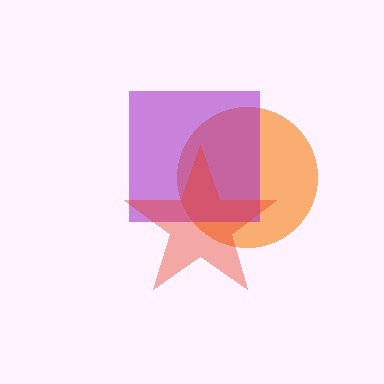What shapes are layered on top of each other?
The layered shapes are: an orange circle, a purple square, a red star.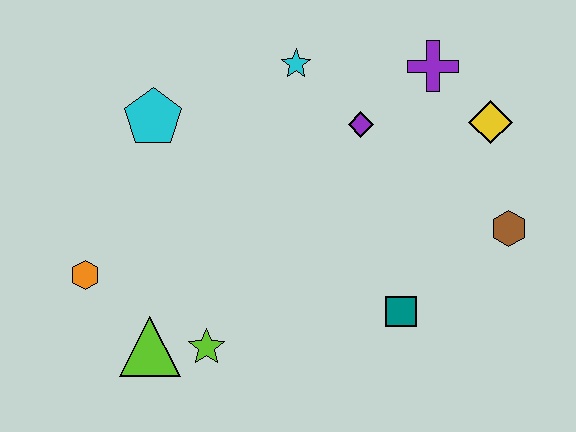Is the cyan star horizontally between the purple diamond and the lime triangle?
Yes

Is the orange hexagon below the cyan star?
Yes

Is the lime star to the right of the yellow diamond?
No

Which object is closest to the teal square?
The brown hexagon is closest to the teal square.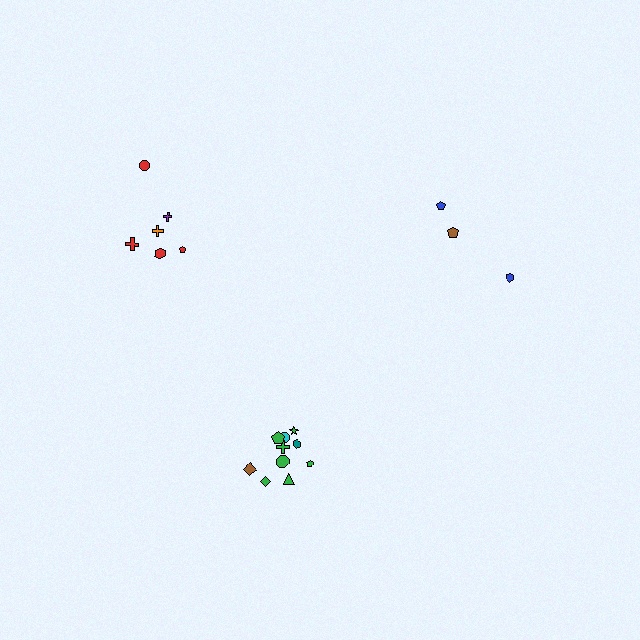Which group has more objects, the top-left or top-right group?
The top-left group.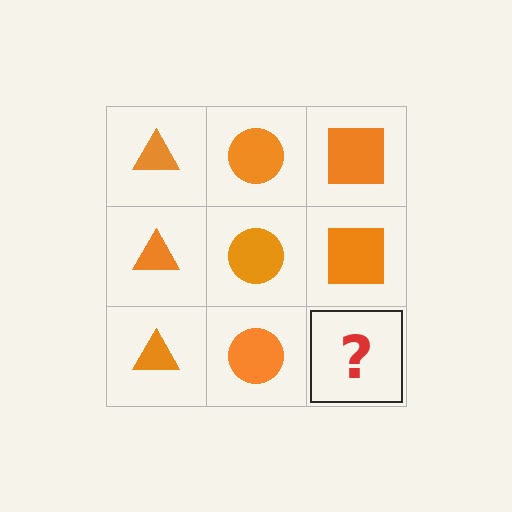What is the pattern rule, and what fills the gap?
The rule is that each column has a consistent shape. The gap should be filled with an orange square.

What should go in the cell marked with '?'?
The missing cell should contain an orange square.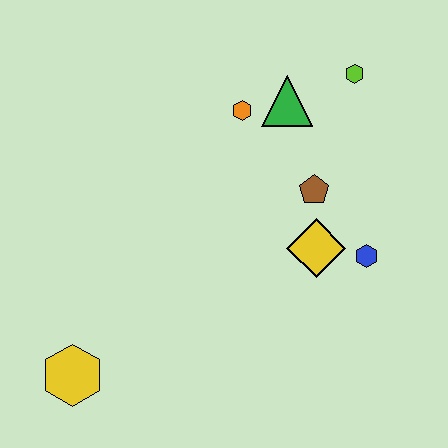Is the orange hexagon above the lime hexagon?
No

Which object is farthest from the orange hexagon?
The yellow hexagon is farthest from the orange hexagon.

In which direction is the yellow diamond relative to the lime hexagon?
The yellow diamond is below the lime hexagon.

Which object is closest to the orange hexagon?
The green triangle is closest to the orange hexagon.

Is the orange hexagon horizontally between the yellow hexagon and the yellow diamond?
Yes